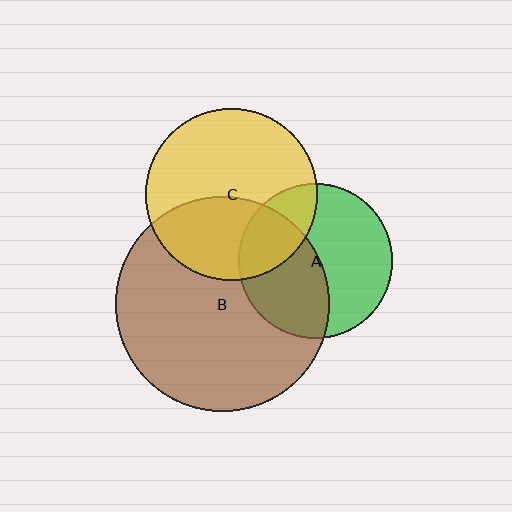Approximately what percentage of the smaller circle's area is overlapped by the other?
Approximately 40%.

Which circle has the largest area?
Circle B (brown).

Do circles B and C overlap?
Yes.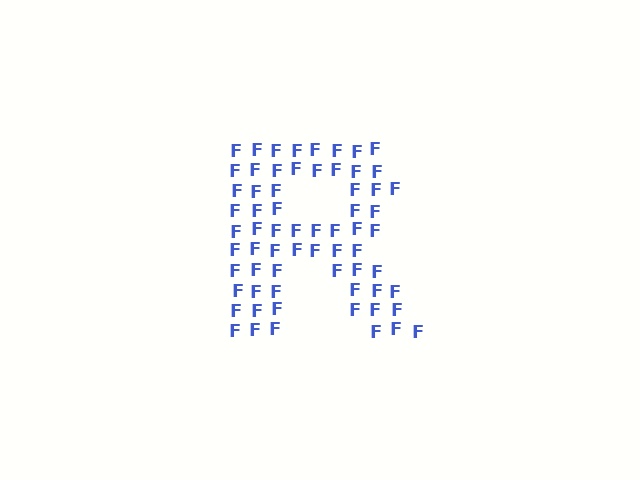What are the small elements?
The small elements are letter F's.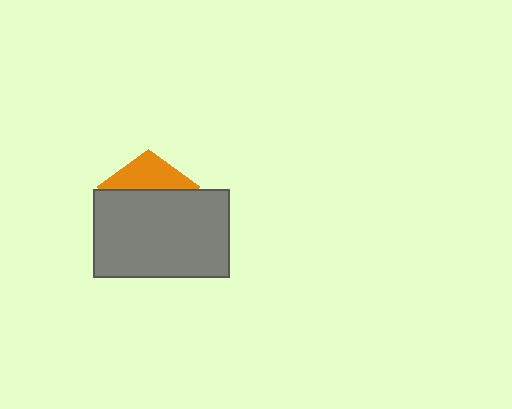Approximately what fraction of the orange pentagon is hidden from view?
Roughly 68% of the orange pentagon is hidden behind the gray rectangle.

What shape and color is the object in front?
The object in front is a gray rectangle.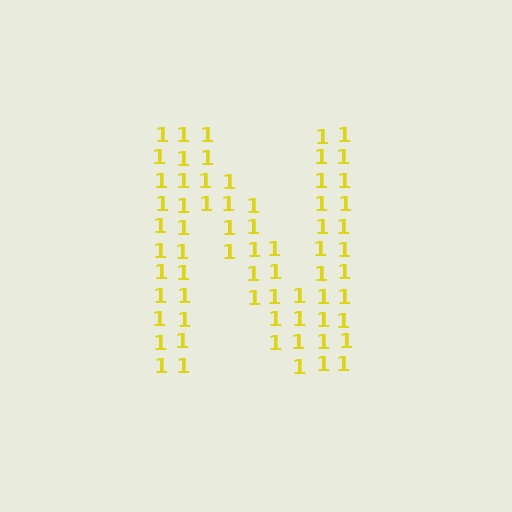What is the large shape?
The large shape is the letter N.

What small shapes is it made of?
It is made of small digit 1's.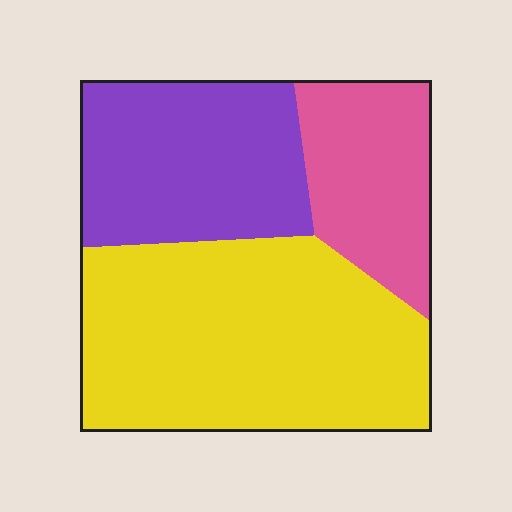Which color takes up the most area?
Yellow, at roughly 50%.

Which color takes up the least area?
Pink, at roughly 20%.